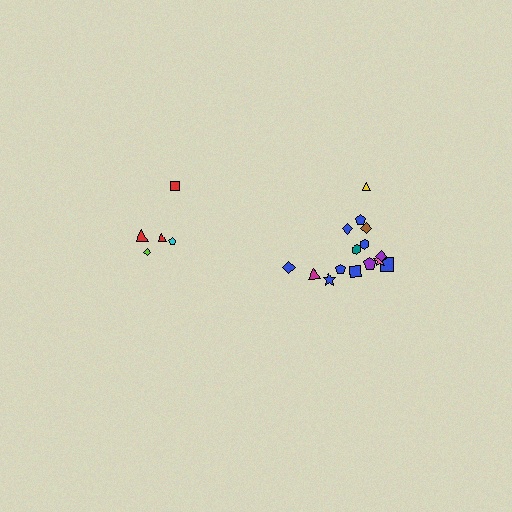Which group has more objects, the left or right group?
The right group.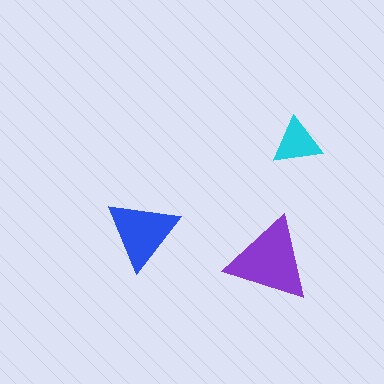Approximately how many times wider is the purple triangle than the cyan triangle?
About 1.5 times wider.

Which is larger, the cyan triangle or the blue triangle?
The blue one.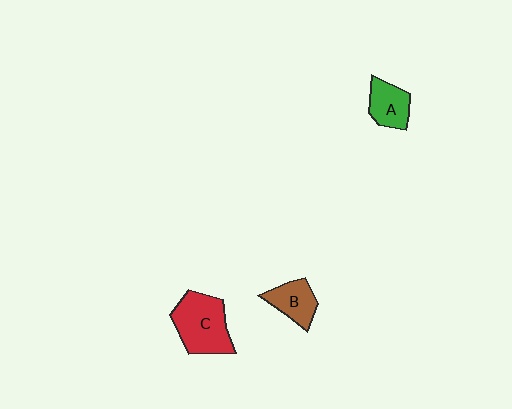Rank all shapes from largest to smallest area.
From largest to smallest: C (red), B (brown), A (green).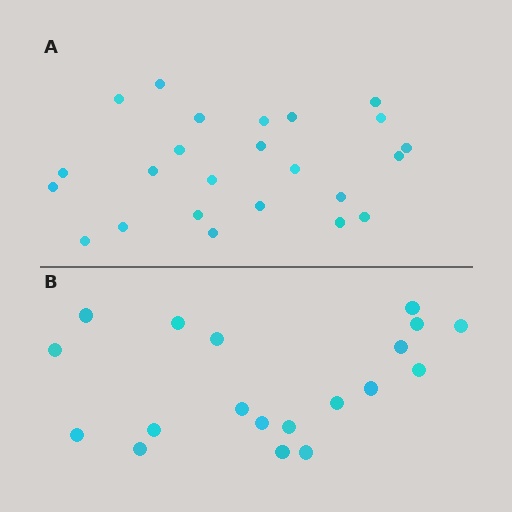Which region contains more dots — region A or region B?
Region A (the top region) has more dots.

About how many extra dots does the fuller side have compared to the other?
Region A has about 5 more dots than region B.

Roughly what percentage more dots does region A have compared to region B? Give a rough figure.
About 25% more.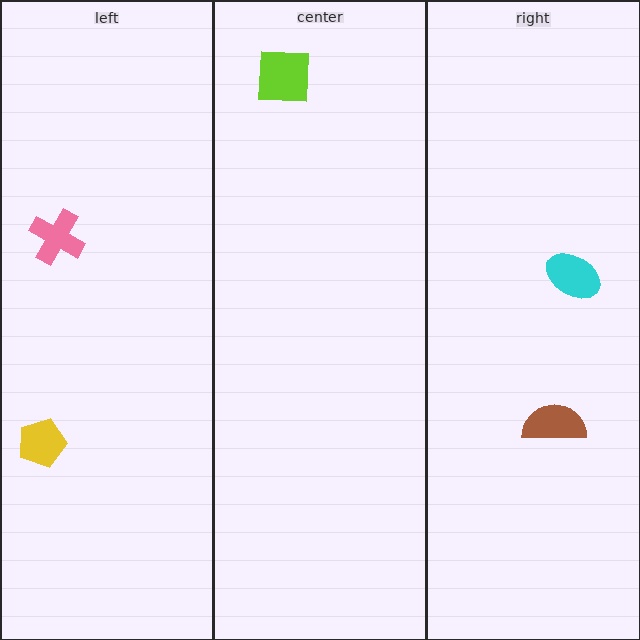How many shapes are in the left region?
2.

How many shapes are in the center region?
1.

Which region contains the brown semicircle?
The right region.